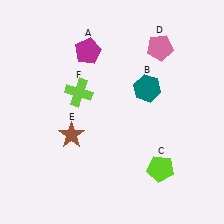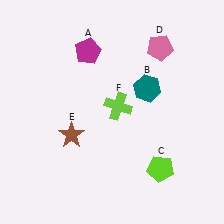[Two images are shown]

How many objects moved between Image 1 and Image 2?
1 object moved between the two images.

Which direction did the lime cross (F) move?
The lime cross (F) moved right.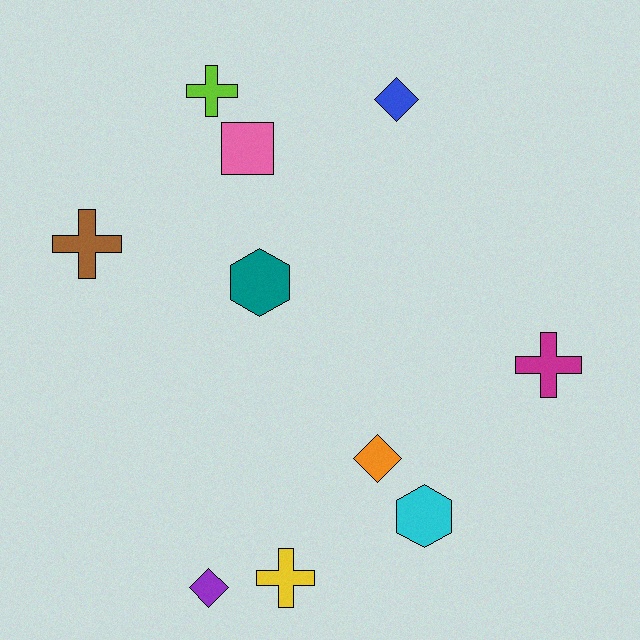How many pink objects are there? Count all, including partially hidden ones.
There is 1 pink object.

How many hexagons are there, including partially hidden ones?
There are 2 hexagons.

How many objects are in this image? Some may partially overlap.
There are 10 objects.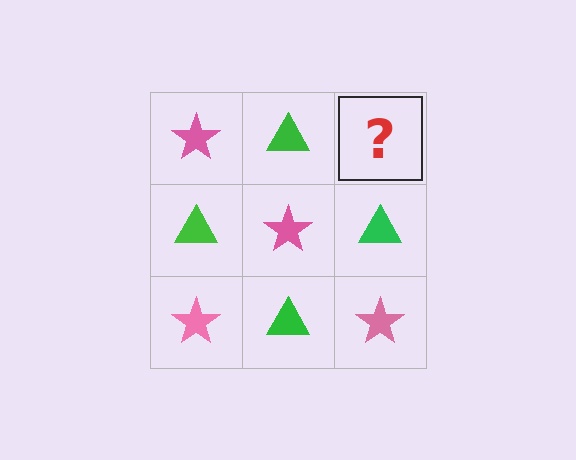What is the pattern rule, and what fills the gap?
The rule is that it alternates pink star and green triangle in a checkerboard pattern. The gap should be filled with a pink star.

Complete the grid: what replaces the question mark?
The question mark should be replaced with a pink star.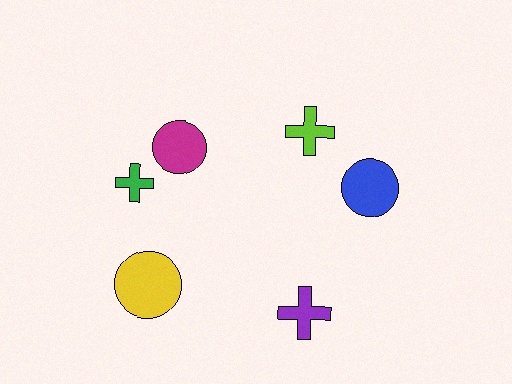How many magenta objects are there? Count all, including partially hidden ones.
There is 1 magenta object.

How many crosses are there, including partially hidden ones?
There are 3 crosses.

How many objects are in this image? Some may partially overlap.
There are 6 objects.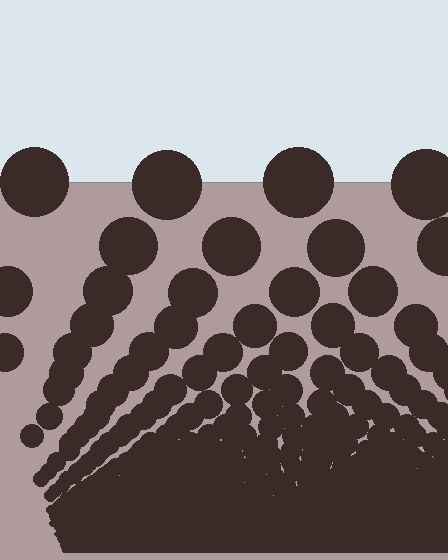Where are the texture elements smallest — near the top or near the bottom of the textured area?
Near the bottom.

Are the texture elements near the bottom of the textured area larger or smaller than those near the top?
Smaller. The gradient is inverted — elements near the bottom are smaller and denser.